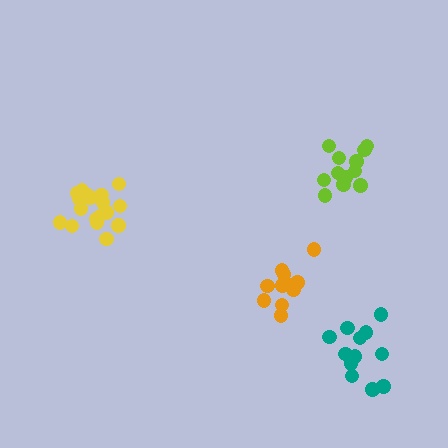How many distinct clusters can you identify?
There are 4 distinct clusters.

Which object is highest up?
The lime cluster is topmost.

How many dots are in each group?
Group 1: 13 dots, Group 2: 12 dots, Group 3: 18 dots, Group 4: 12 dots (55 total).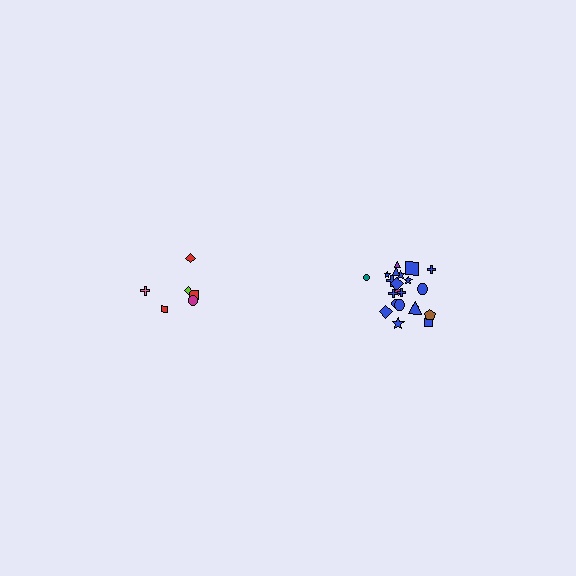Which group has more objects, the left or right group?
The right group.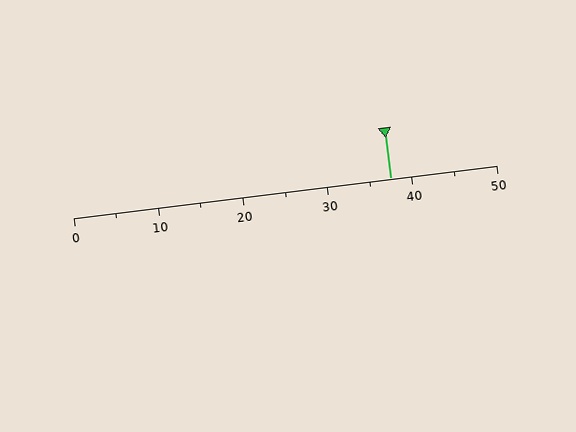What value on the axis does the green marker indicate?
The marker indicates approximately 37.5.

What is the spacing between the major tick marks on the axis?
The major ticks are spaced 10 apart.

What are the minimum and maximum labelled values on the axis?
The axis runs from 0 to 50.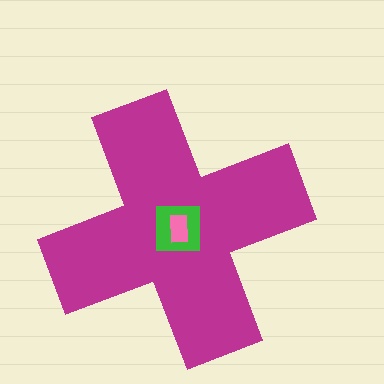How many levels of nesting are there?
3.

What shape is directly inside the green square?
The pink rectangle.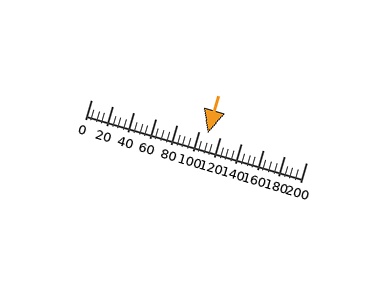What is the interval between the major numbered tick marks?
The major tick marks are spaced 20 units apart.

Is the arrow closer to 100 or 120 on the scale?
The arrow is closer to 100.